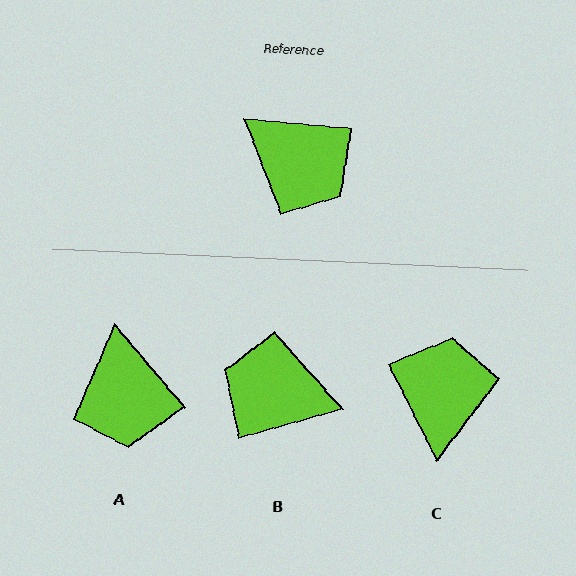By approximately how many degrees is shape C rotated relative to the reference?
Approximately 122 degrees counter-clockwise.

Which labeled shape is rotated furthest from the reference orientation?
B, about 159 degrees away.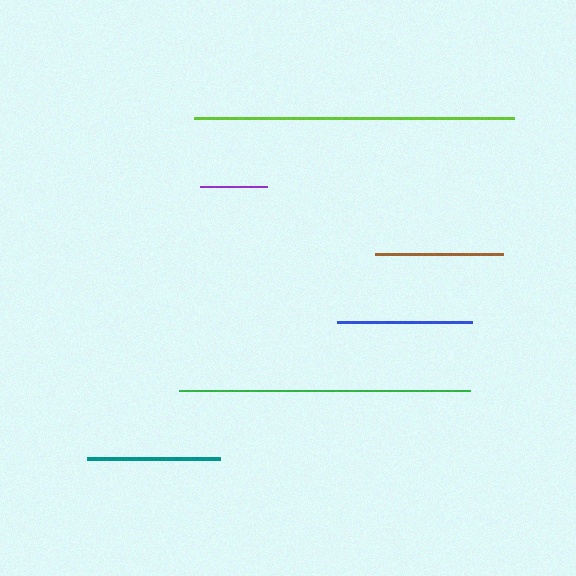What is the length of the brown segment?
The brown segment is approximately 128 pixels long.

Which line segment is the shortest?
The purple line is the shortest at approximately 66 pixels.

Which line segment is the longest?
The lime line is the longest at approximately 320 pixels.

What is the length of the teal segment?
The teal segment is approximately 132 pixels long.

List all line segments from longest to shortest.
From longest to shortest: lime, green, blue, teal, brown, purple.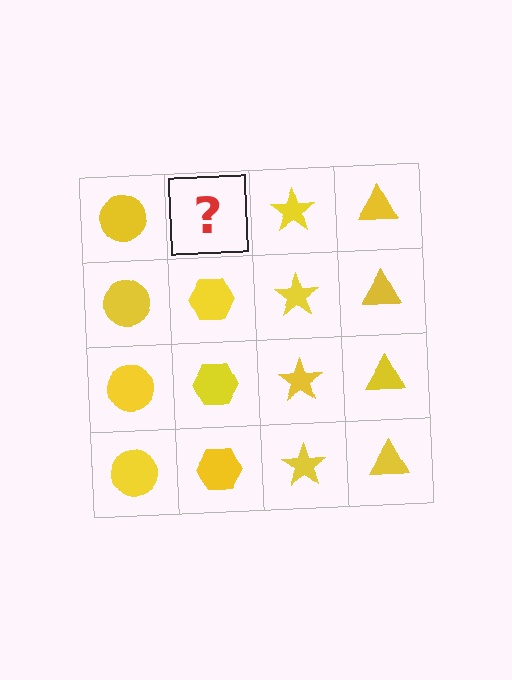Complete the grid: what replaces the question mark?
The question mark should be replaced with a yellow hexagon.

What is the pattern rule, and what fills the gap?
The rule is that each column has a consistent shape. The gap should be filled with a yellow hexagon.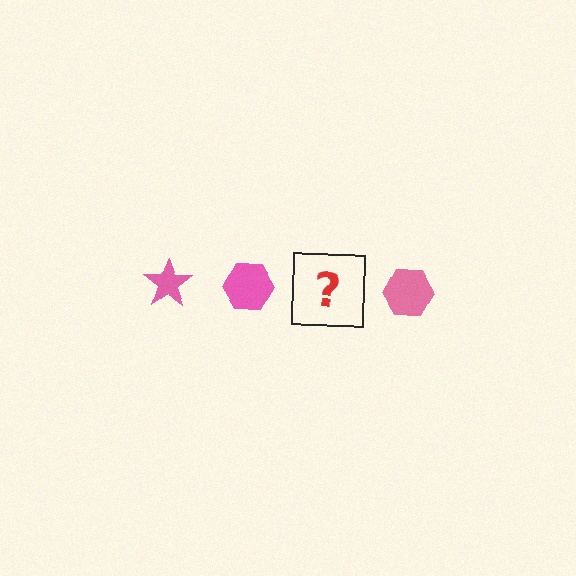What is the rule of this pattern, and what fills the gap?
The rule is that the pattern cycles through star, hexagon shapes in pink. The gap should be filled with a pink star.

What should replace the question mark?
The question mark should be replaced with a pink star.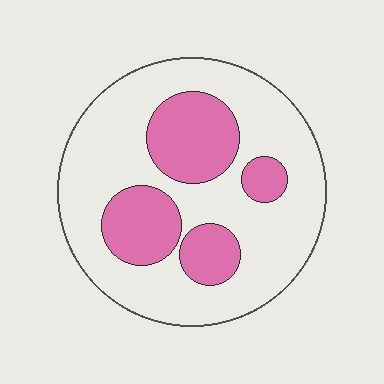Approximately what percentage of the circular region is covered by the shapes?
Approximately 30%.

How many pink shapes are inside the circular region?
4.